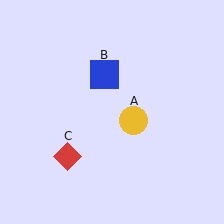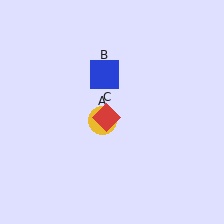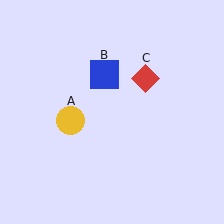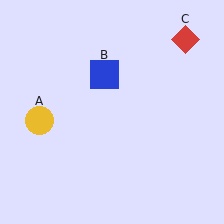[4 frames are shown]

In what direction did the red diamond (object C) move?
The red diamond (object C) moved up and to the right.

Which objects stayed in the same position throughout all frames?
Blue square (object B) remained stationary.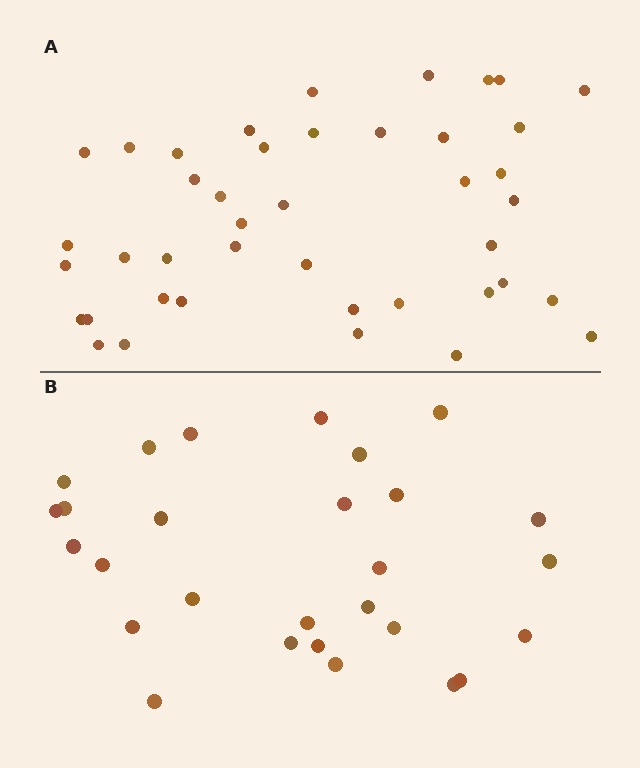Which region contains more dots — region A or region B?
Region A (the top region) has more dots.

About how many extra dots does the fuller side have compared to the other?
Region A has approximately 15 more dots than region B.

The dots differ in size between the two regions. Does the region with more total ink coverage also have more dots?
No. Region B has more total ink coverage because its dots are larger, but region A actually contains more individual dots. Total area can be misleading — the number of items is what matters here.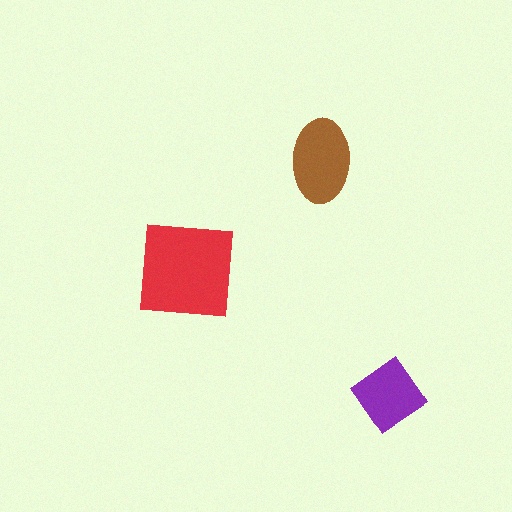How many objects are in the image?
There are 3 objects in the image.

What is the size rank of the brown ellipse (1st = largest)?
2nd.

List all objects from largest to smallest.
The red square, the brown ellipse, the purple diamond.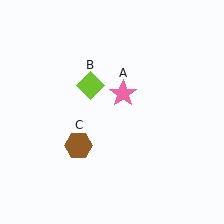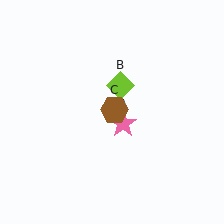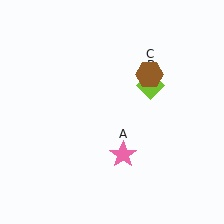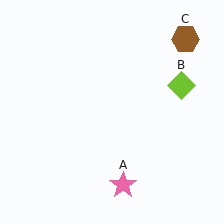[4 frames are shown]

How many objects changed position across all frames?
3 objects changed position: pink star (object A), lime diamond (object B), brown hexagon (object C).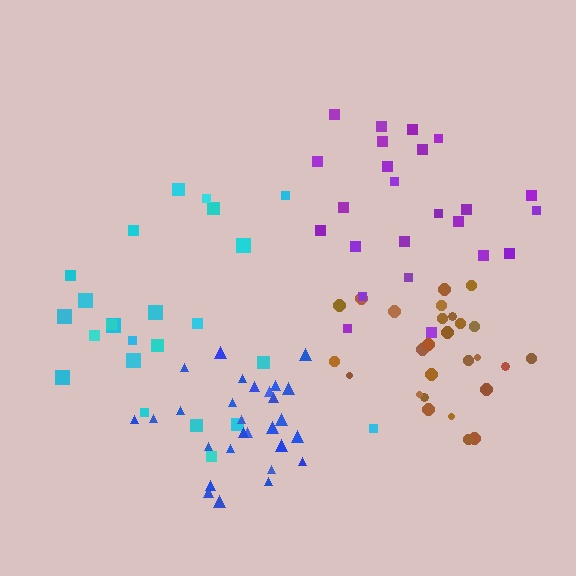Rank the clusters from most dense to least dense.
blue, brown, cyan, purple.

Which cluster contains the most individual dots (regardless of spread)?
Blue (28).